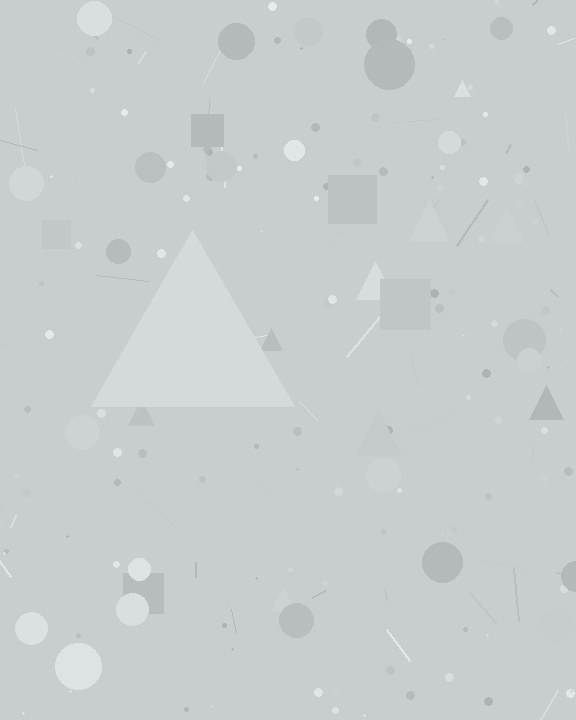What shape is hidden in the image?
A triangle is hidden in the image.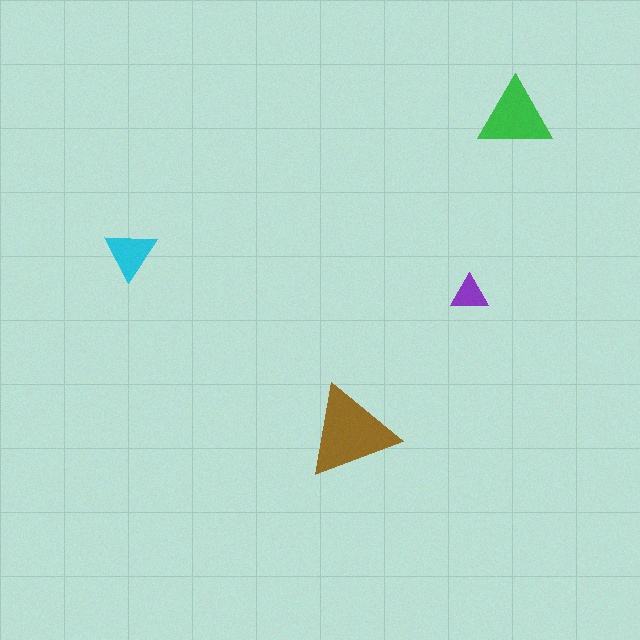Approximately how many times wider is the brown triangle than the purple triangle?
About 2.5 times wider.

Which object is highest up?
The green triangle is topmost.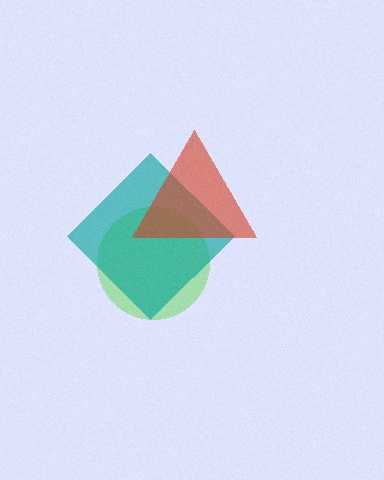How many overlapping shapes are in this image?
There are 3 overlapping shapes in the image.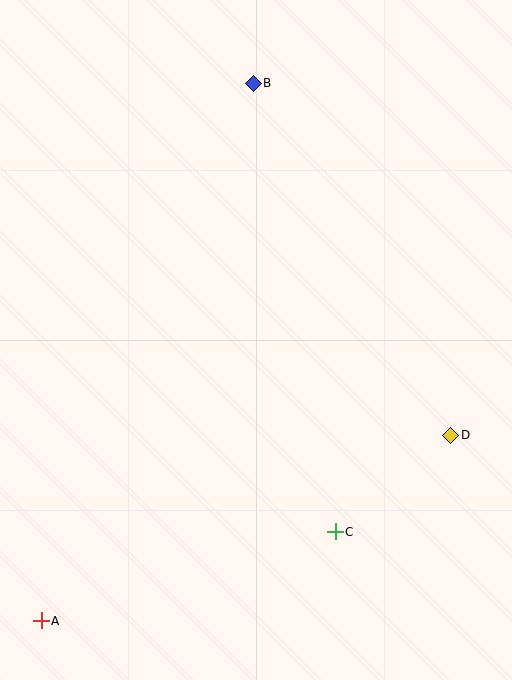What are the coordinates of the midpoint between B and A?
The midpoint between B and A is at (147, 352).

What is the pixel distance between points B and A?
The distance between B and A is 578 pixels.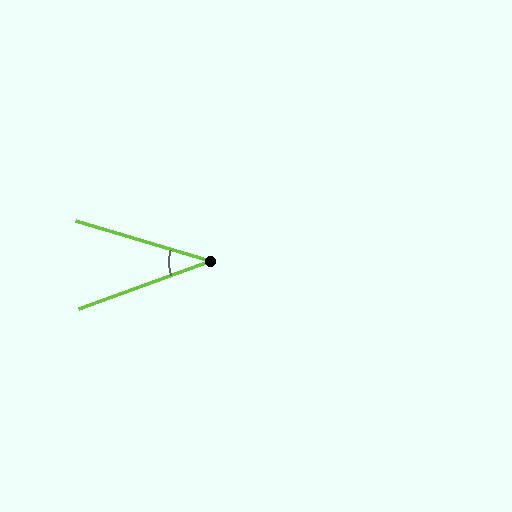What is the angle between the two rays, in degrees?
Approximately 36 degrees.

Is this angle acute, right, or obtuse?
It is acute.